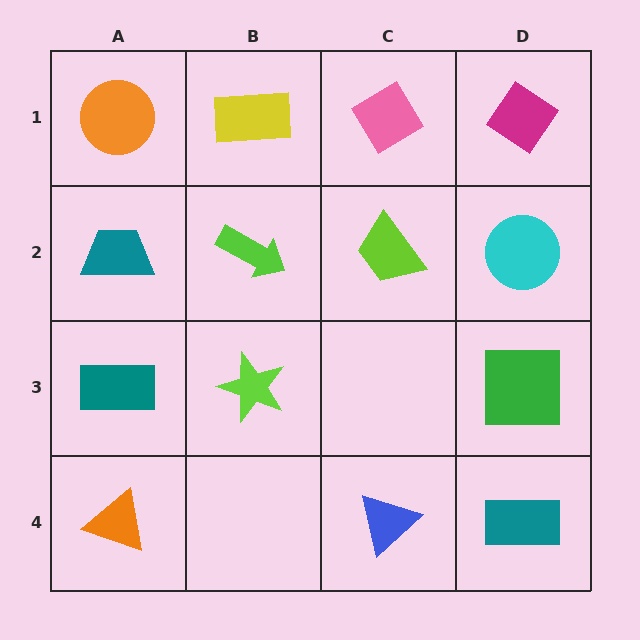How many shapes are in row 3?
3 shapes.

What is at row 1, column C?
A pink diamond.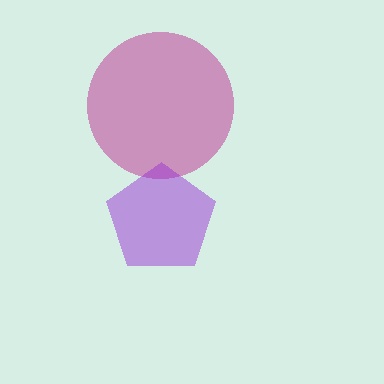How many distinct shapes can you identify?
There are 2 distinct shapes: a magenta circle, a purple pentagon.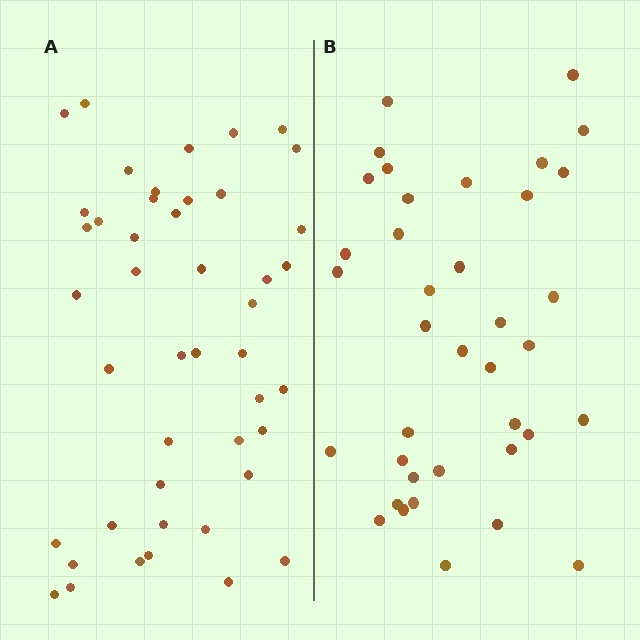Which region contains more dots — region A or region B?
Region A (the left region) has more dots.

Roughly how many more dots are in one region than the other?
Region A has roughly 8 or so more dots than region B.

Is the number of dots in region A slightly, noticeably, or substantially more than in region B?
Region A has only slightly more — the two regions are fairly close. The ratio is roughly 1.2 to 1.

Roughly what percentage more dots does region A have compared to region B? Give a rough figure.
About 20% more.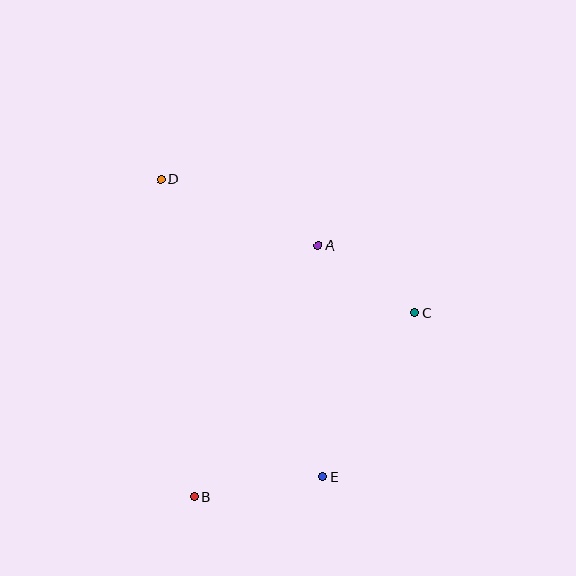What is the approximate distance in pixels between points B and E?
The distance between B and E is approximately 130 pixels.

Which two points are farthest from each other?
Points D and E are farthest from each other.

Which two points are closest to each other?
Points A and C are closest to each other.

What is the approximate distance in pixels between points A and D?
The distance between A and D is approximately 171 pixels.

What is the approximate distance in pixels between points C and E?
The distance between C and E is approximately 188 pixels.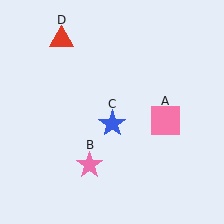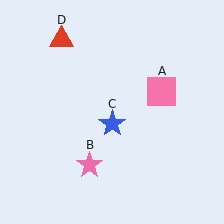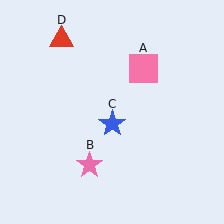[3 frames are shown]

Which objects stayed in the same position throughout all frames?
Pink star (object B) and blue star (object C) and red triangle (object D) remained stationary.